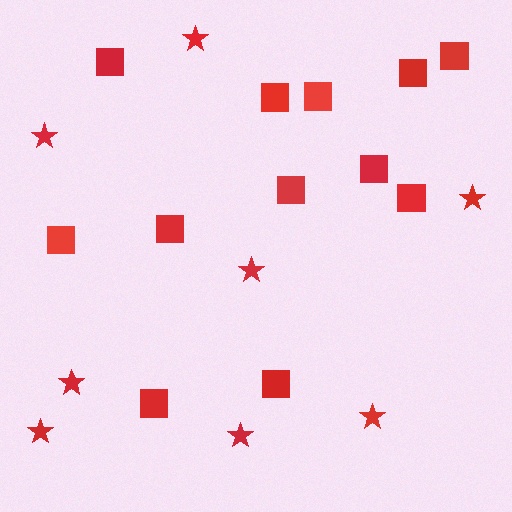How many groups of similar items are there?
There are 2 groups: one group of squares (12) and one group of stars (8).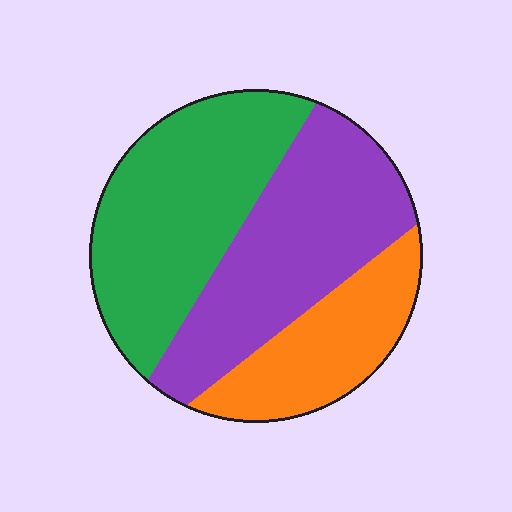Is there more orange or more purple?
Purple.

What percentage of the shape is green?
Green takes up about two fifths (2/5) of the shape.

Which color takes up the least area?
Orange, at roughly 25%.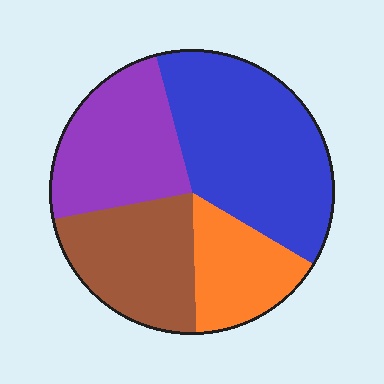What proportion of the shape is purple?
Purple takes up between a sixth and a third of the shape.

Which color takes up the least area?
Orange, at roughly 15%.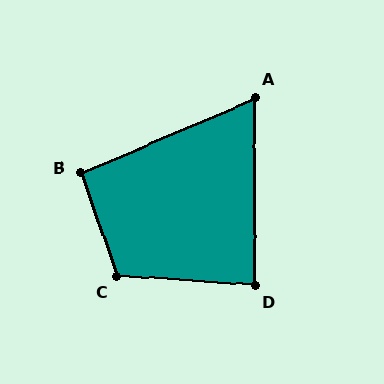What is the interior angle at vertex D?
Approximately 86 degrees (approximately right).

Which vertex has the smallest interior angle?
A, at approximately 67 degrees.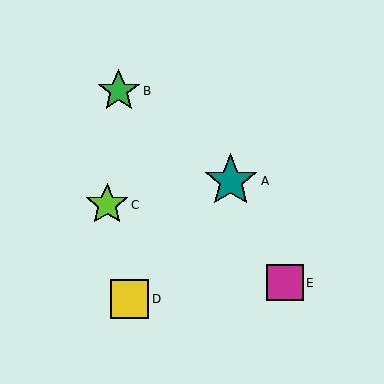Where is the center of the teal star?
The center of the teal star is at (231, 181).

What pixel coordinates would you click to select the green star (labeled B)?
Click at (119, 91) to select the green star B.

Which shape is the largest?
The teal star (labeled A) is the largest.